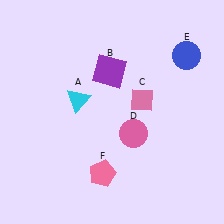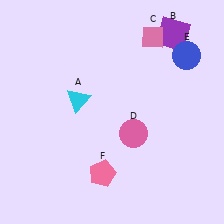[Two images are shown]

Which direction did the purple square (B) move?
The purple square (B) moved right.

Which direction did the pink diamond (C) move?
The pink diamond (C) moved up.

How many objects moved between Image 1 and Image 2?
2 objects moved between the two images.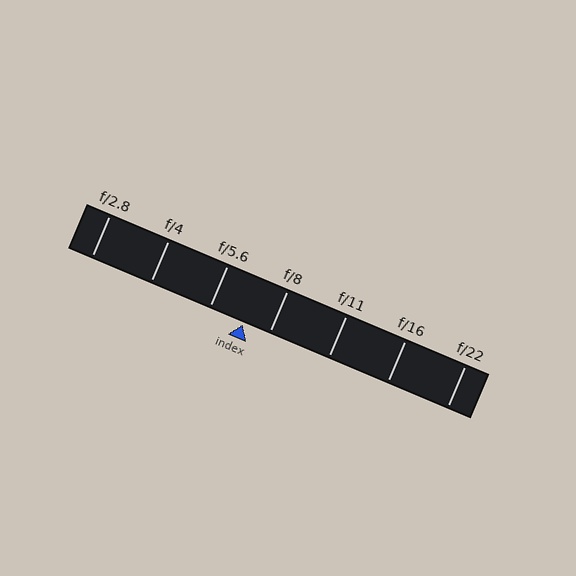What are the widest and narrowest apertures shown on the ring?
The widest aperture shown is f/2.8 and the narrowest is f/22.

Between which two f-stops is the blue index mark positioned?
The index mark is between f/5.6 and f/8.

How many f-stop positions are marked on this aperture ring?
There are 7 f-stop positions marked.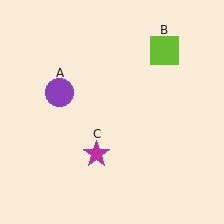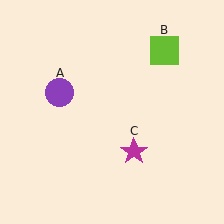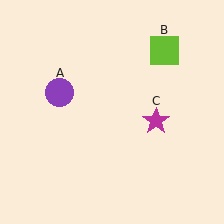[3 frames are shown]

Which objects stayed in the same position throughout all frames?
Purple circle (object A) and lime square (object B) remained stationary.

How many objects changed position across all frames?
1 object changed position: magenta star (object C).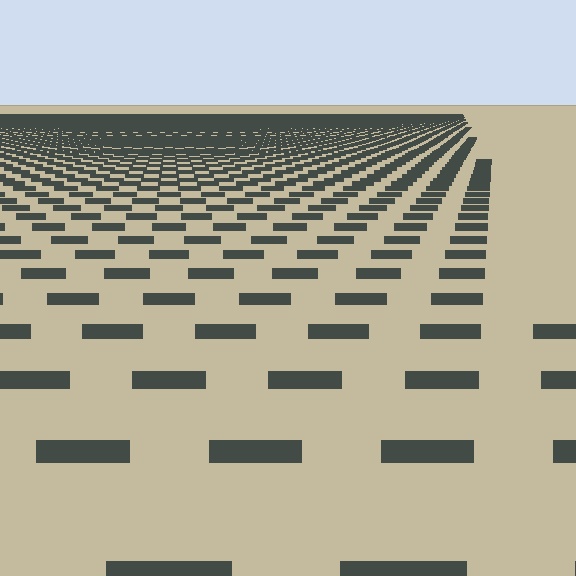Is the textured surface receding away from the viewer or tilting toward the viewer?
The surface is receding away from the viewer. Texture elements get smaller and denser toward the top.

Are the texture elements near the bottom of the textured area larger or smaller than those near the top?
Larger. Near the bottom, elements are closer to the viewer and appear at a bigger on-screen size.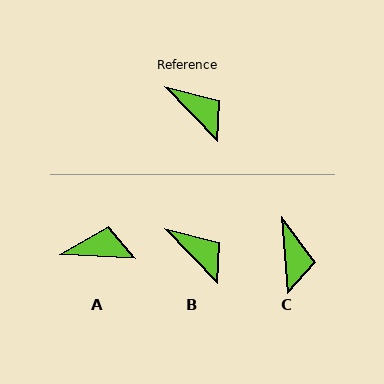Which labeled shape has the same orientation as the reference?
B.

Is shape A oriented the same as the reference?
No, it is off by about 43 degrees.